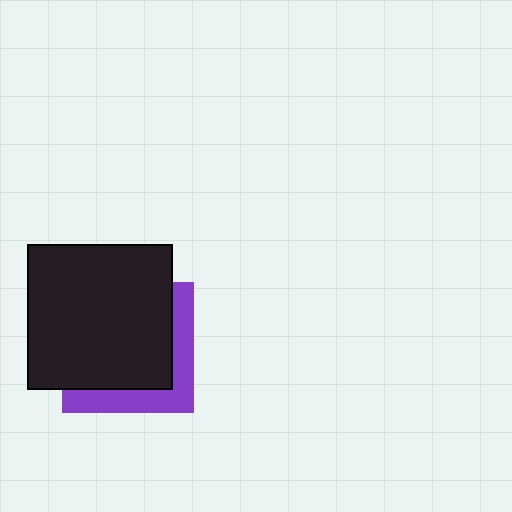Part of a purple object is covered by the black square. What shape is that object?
It is a square.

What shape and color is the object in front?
The object in front is a black square.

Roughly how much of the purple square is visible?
A small part of it is visible (roughly 31%).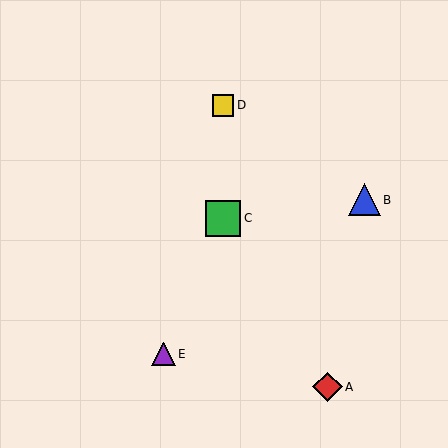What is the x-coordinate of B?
Object B is at x≈365.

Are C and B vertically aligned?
No, C is at x≈223 and B is at x≈365.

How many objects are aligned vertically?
2 objects (C, D) are aligned vertically.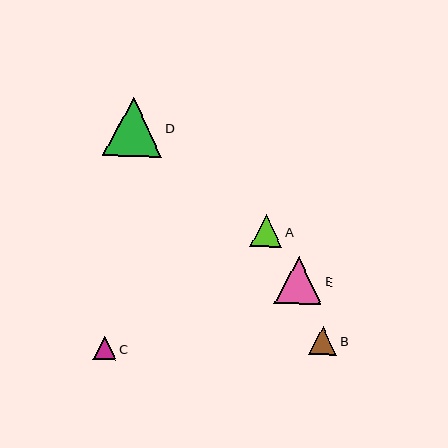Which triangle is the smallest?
Triangle C is the smallest with a size of approximately 23 pixels.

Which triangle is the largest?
Triangle D is the largest with a size of approximately 59 pixels.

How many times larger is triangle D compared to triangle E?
Triangle D is approximately 1.3 times the size of triangle E.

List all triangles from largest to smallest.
From largest to smallest: D, E, A, B, C.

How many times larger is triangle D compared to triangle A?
Triangle D is approximately 1.8 times the size of triangle A.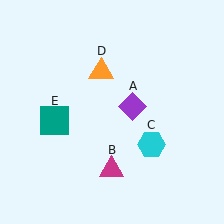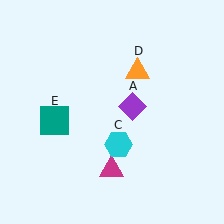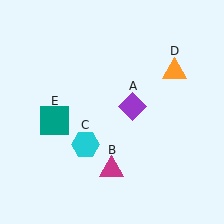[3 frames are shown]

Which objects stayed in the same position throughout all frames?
Purple diamond (object A) and magenta triangle (object B) and teal square (object E) remained stationary.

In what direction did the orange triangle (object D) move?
The orange triangle (object D) moved right.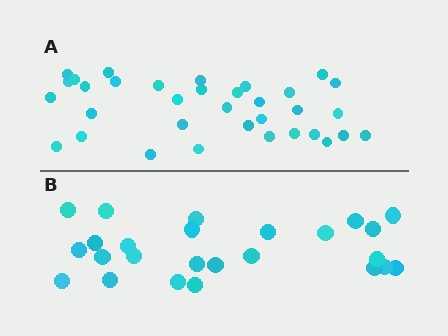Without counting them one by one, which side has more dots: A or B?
Region A (the top region) has more dots.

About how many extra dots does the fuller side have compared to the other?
Region A has roughly 8 or so more dots than region B.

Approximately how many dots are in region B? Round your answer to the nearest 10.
About 20 dots. (The exact count is 25, which rounds to 20.)